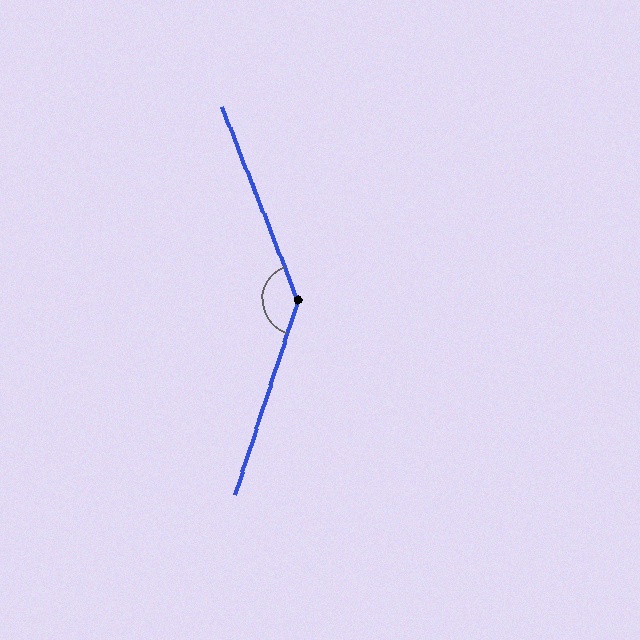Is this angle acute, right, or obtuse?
It is obtuse.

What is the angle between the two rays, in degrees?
Approximately 141 degrees.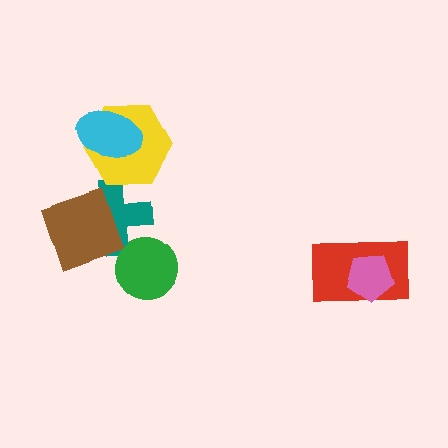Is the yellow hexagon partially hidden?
Yes, it is partially covered by another shape.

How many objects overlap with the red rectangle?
1 object overlaps with the red rectangle.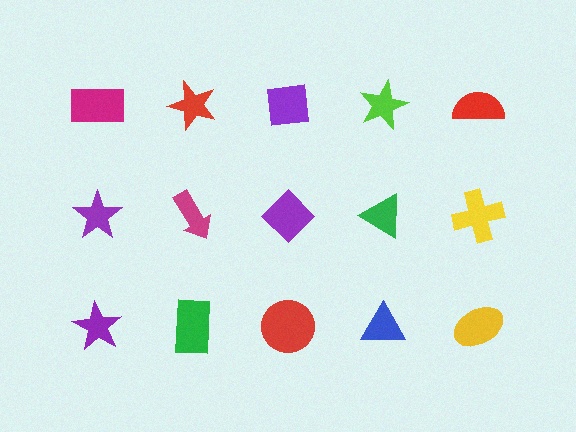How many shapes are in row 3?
5 shapes.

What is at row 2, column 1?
A purple star.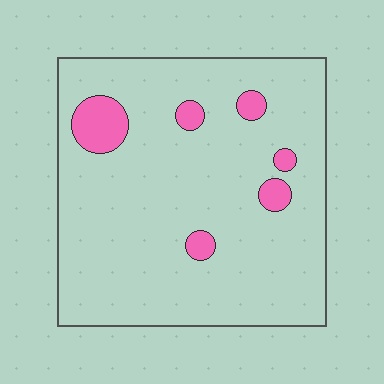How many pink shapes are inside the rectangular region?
6.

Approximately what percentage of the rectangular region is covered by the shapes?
Approximately 10%.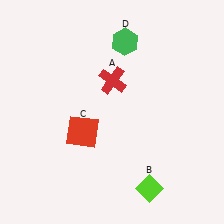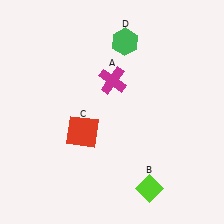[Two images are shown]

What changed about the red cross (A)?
In Image 1, A is red. In Image 2, it changed to magenta.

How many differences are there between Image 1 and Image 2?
There is 1 difference between the two images.